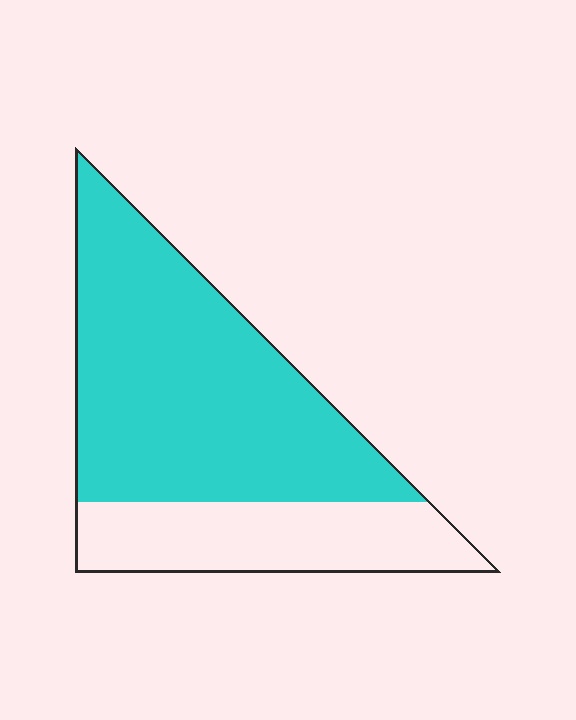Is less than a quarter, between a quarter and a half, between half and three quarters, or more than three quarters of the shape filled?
Between half and three quarters.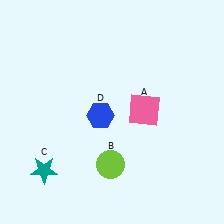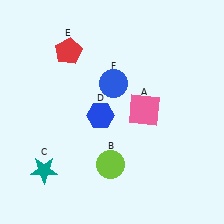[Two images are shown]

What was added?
A red pentagon (E), a blue circle (F) were added in Image 2.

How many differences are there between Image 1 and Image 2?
There are 2 differences between the two images.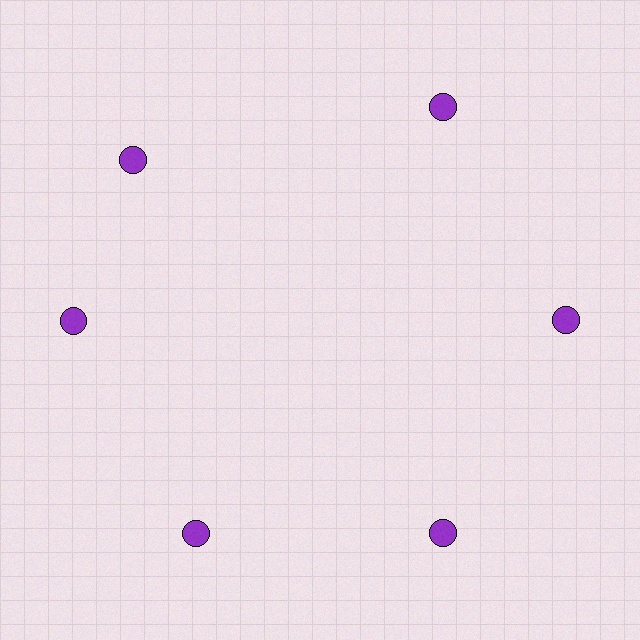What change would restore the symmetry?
The symmetry would be restored by rotating it back into even spacing with its neighbors so that all 6 circles sit at equal angles and equal distance from the center.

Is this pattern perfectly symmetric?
No. The 6 purple circles are arranged in a ring, but one element near the 11 o'clock position is rotated out of alignment along the ring, breaking the 6-fold rotational symmetry.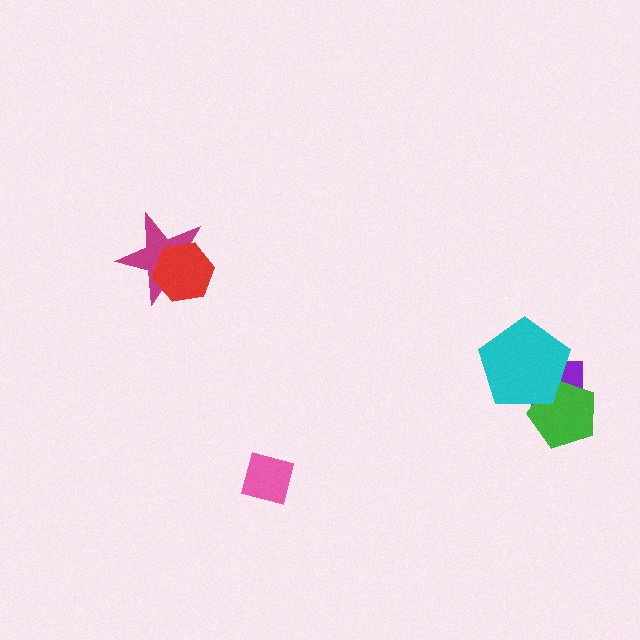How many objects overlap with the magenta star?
1 object overlaps with the magenta star.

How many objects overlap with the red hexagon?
1 object overlaps with the red hexagon.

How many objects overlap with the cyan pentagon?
2 objects overlap with the cyan pentagon.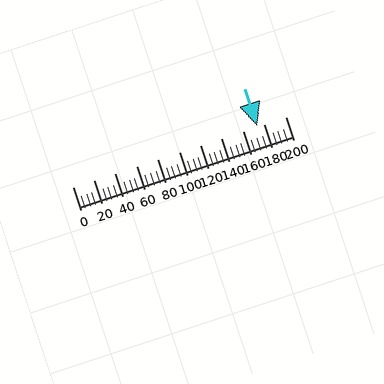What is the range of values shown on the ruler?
The ruler shows values from 0 to 200.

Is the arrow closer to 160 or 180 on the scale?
The arrow is closer to 180.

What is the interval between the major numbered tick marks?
The major tick marks are spaced 20 units apart.